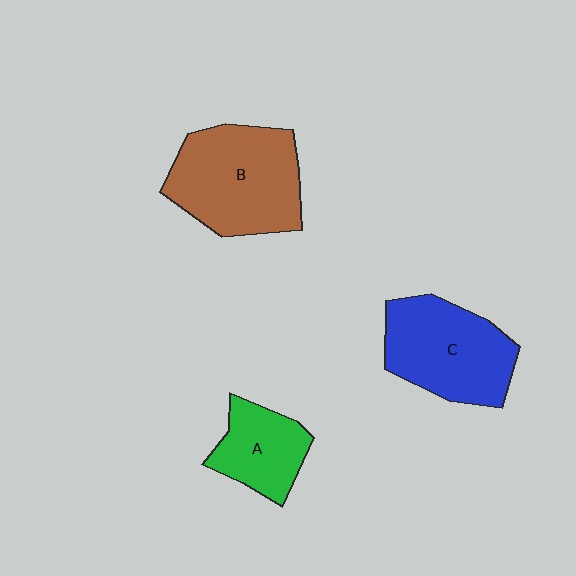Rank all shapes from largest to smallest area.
From largest to smallest: B (brown), C (blue), A (green).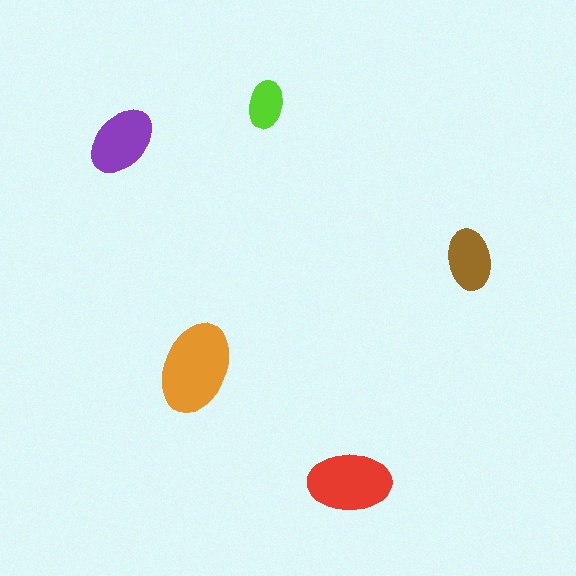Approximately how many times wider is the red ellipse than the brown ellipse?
About 1.5 times wider.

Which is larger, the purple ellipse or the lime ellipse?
The purple one.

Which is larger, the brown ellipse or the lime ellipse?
The brown one.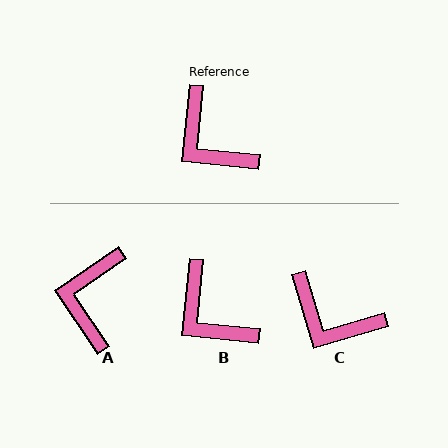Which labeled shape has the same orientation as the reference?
B.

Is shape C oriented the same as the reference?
No, it is off by about 22 degrees.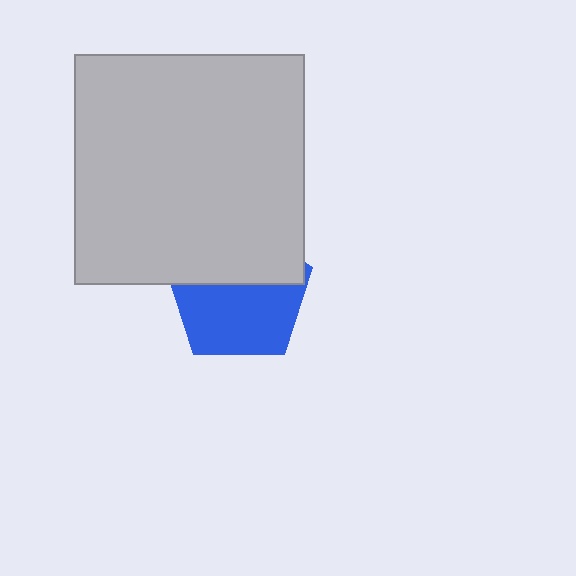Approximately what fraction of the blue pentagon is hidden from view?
Roughly 44% of the blue pentagon is hidden behind the light gray square.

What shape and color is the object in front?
The object in front is a light gray square.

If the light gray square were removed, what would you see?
You would see the complete blue pentagon.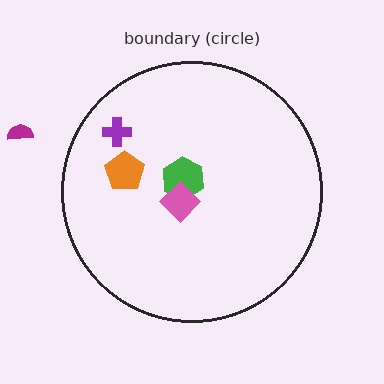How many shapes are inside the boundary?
4 inside, 1 outside.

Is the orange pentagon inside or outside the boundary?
Inside.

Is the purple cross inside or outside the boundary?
Inside.